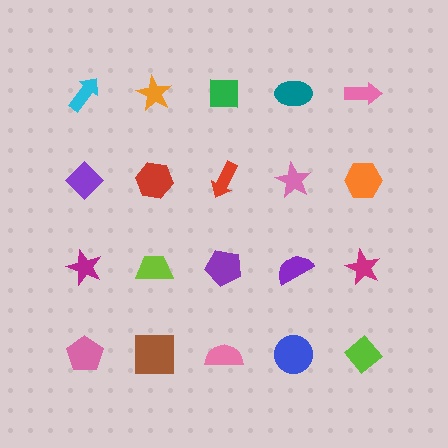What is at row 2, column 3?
A red arrow.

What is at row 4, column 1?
A pink pentagon.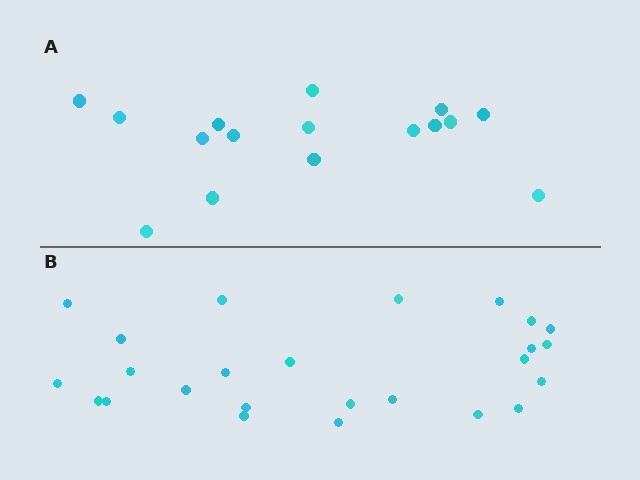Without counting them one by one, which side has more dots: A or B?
Region B (the bottom region) has more dots.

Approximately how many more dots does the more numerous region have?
Region B has roughly 8 or so more dots than region A.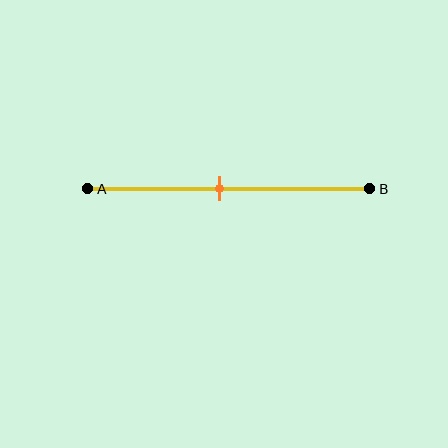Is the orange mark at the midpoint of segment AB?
No, the mark is at about 45% from A, not at the 50% midpoint.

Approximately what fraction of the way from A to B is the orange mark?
The orange mark is approximately 45% of the way from A to B.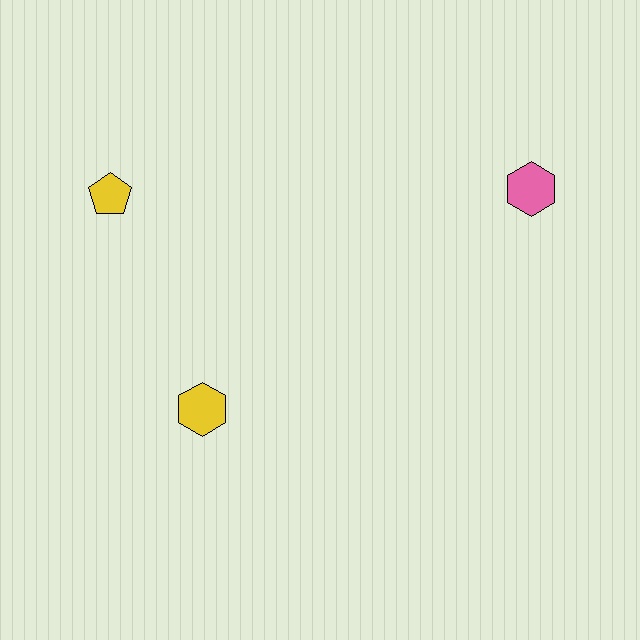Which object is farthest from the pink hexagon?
The yellow pentagon is farthest from the pink hexagon.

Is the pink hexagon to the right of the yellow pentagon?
Yes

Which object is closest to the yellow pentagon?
The yellow hexagon is closest to the yellow pentagon.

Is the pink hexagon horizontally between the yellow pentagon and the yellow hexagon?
No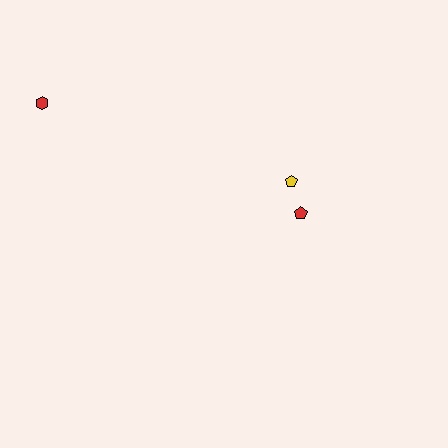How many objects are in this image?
There are 3 objects.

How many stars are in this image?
There are no stars.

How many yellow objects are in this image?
There is 1 yellow object.